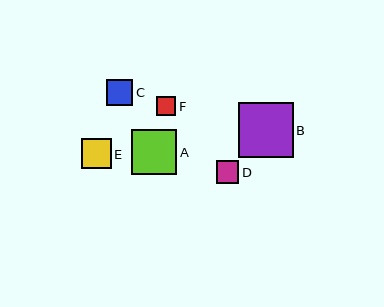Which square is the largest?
Square B is the largest with a size of approximately 55 pixels.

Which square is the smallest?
Square F is the smallest with a size of approximately 19 pixels.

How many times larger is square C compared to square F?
Square C is approximately 1.4 times the size of square F.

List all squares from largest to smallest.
From largest to smallest: B, A, E, C, D, F.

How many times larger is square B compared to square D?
Square B is approximately 2.4 times the size of square D.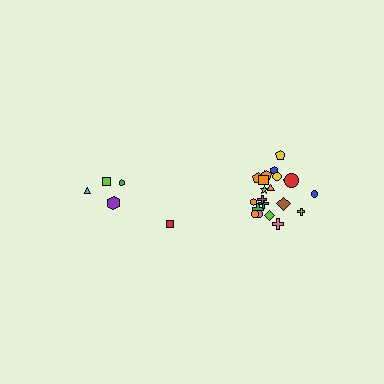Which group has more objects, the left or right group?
The right group.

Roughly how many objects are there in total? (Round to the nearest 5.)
Roughly 25 objects in total.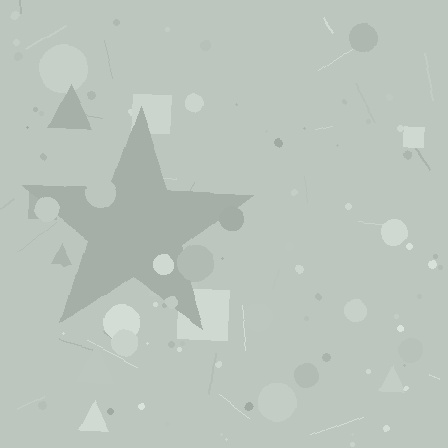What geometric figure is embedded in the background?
A star is embedded in the background.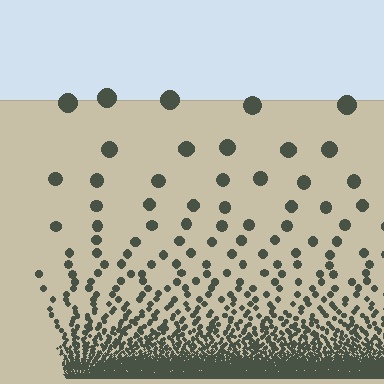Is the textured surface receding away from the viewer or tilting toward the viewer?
The surface appears to tilt toward the viewer. Texture elements get larger and sparser toward the top.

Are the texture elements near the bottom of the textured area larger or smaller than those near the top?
Smaller. The gradient is inverted — elements near the bottom are smaller and denser.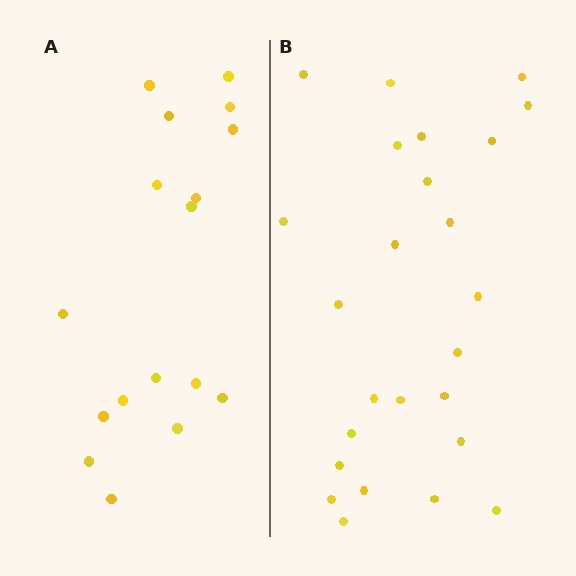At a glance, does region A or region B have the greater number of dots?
Region B (the right region) has more dots.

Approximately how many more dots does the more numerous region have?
Region B has roughly 8 or so more dots than region A.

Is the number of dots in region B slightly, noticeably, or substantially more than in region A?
Region B has substantially more. The ratio is roughly 1.5 to 1.